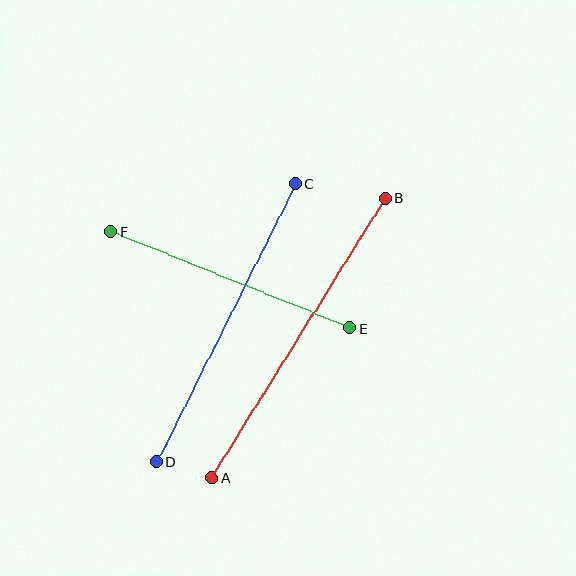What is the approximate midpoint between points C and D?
The midpoint is at approximately (226, 323) pixels.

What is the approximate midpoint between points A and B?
The midpoint is at approximately (299, 338) pixels.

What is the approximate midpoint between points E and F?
The midpoint is at approximately (230, 280) pixels.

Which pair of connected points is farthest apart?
Points A and B are farthest apart.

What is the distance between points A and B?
The distance is approximately 329 pixels.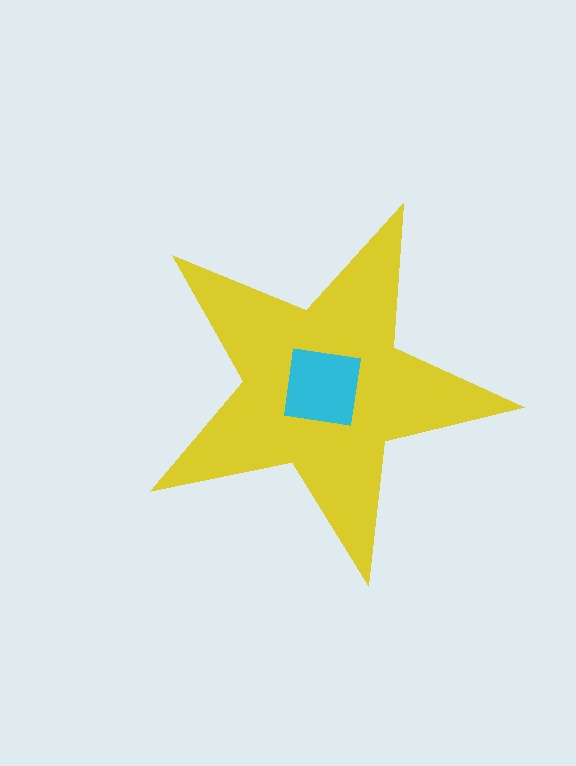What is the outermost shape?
The yellow star.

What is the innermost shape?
The cyan square.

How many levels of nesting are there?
2.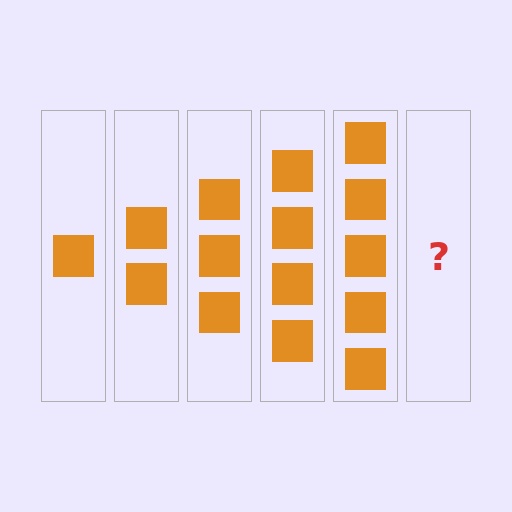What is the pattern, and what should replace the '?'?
The pattern is that each step adds one more square. The '?' should be 6 squares.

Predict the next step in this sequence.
The next step is 6 squares.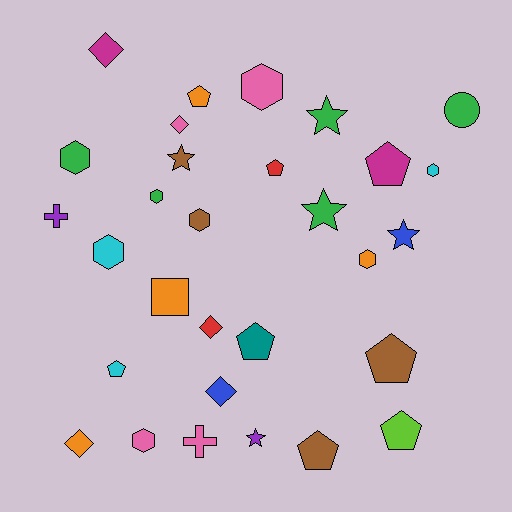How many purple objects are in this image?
There are 2 purple objects.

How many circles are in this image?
There is 1 circle.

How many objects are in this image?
There are 30 objects.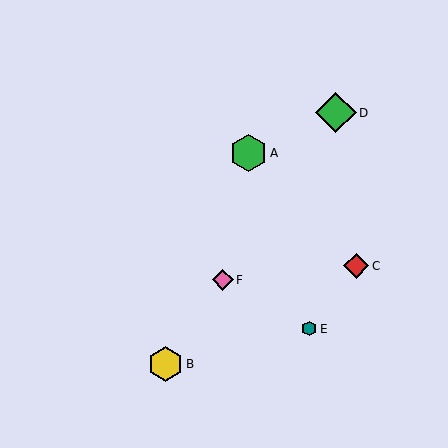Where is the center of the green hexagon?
The center of the green hexagon is at (249, 153).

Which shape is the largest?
The green diamond (labeled D) is the largest.